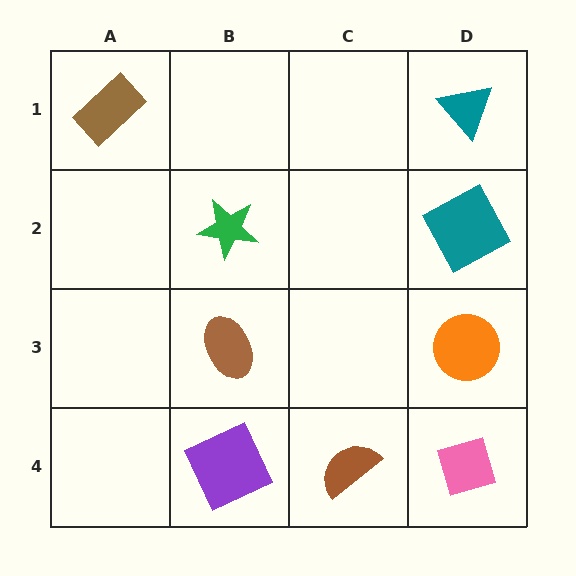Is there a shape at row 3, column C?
No, that cell is empty.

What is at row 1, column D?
A teal triangle.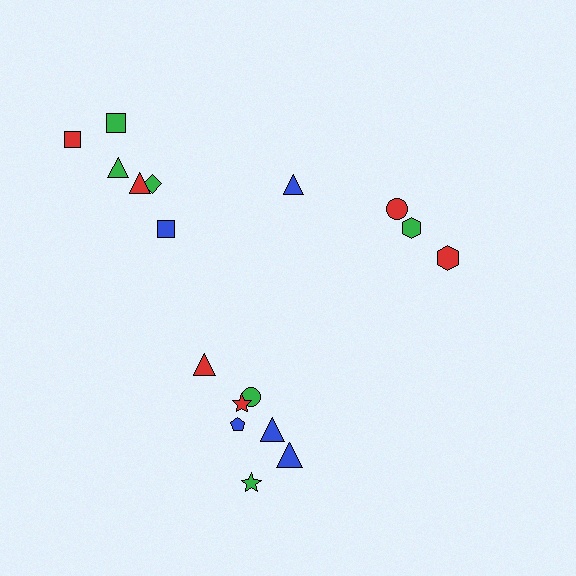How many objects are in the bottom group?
There are 7 objects.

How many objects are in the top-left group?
There are 6 objects.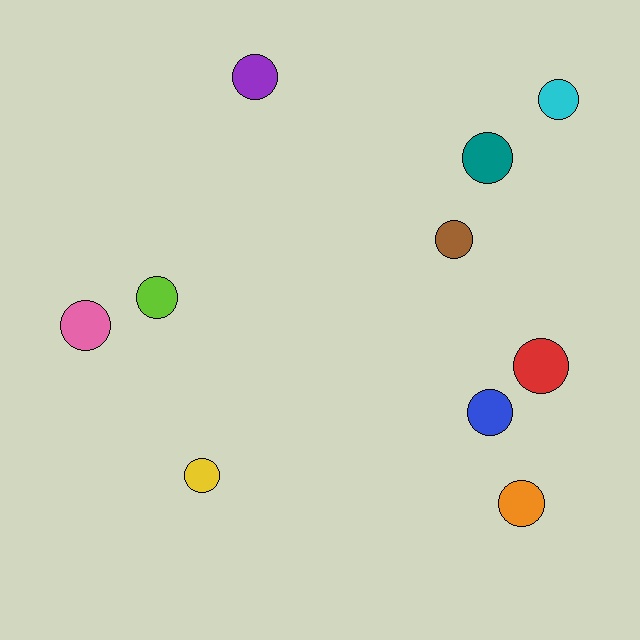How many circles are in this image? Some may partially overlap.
There are 10 circles.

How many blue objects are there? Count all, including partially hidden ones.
There is 1 blue object.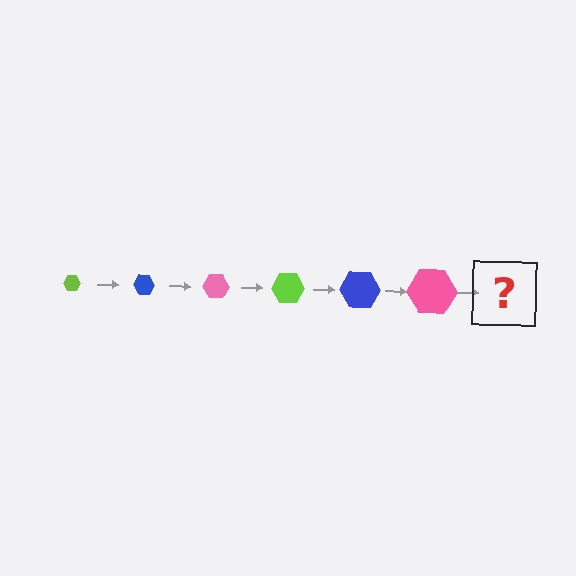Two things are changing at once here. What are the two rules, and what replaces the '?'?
The two rules are that the hexagon grows larger each step and the color cycles through lime, blue, and pink. The '?' should be a lime hexagon, larger than the previous one.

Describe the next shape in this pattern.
It should be a lime hexagon, larger than the previous one.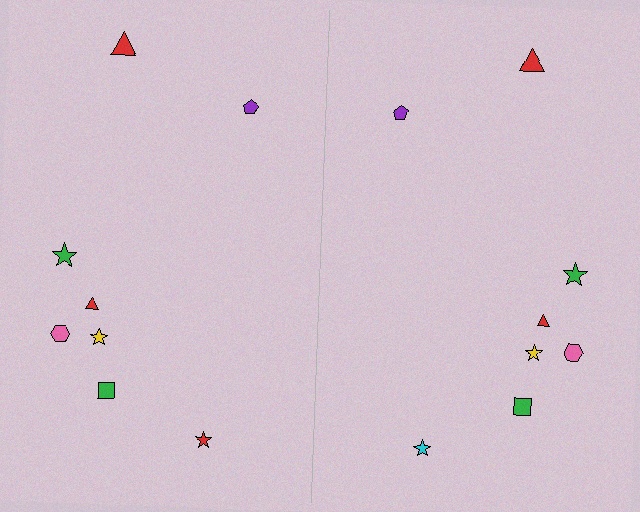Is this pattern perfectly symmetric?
No, the pattern is not perfectly symmetric. The cyan star on the right side breaks the symmetry — its mirror counterpart is red.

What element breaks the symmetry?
The cyan star on the right side breaks the symmetry — its mirror counterpart is red.